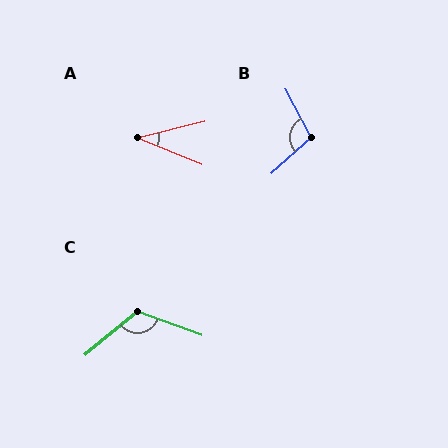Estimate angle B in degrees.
Approximately 105 degrees.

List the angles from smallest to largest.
A (37°), B (105°), C (121°).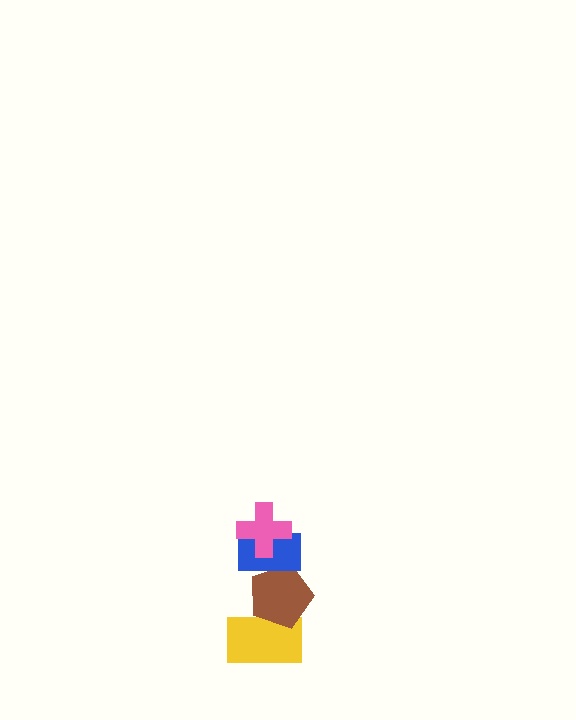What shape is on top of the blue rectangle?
The pink cross is on top of the blue rectangle.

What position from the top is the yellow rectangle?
The yellow rectangle is 4th from the top.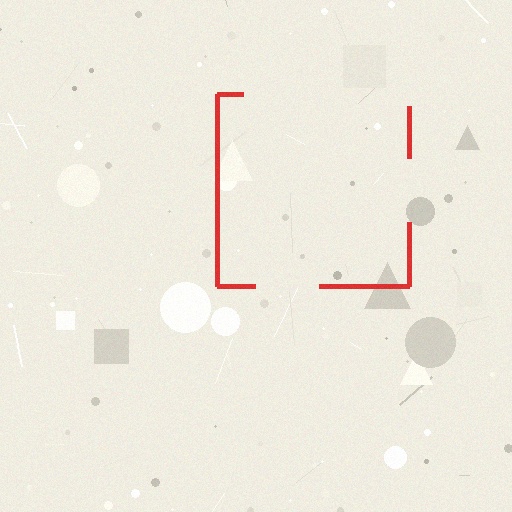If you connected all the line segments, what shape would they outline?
They would outline a square.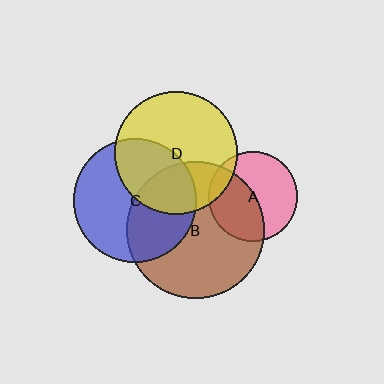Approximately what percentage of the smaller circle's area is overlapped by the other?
Approximately 30%.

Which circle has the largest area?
Circle B (brown).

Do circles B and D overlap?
Yes.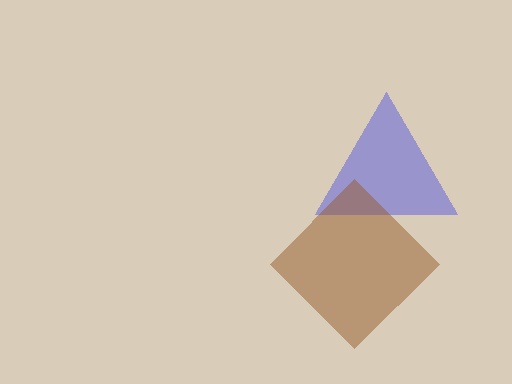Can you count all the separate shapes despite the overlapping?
Yes, there are 2 separate shapes.